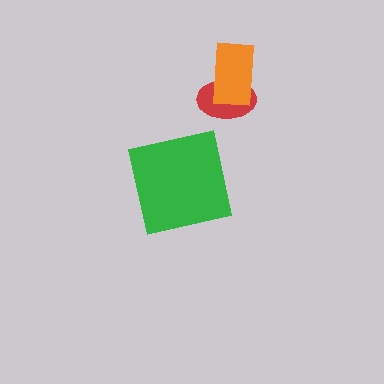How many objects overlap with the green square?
0 objects overlap with the green square.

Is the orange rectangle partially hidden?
No, no other shape covers it.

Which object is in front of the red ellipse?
The orange rectangle is in front of the red ellipse.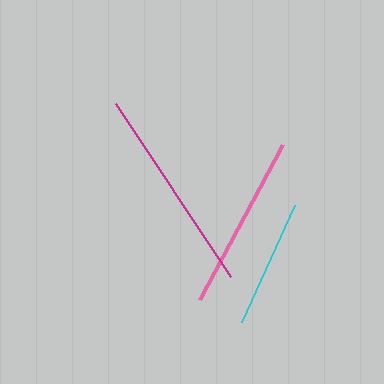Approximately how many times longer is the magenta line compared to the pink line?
The magenta line is approximately 1.2 times the length of the pink line.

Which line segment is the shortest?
The cyan line is the shortest at approximately 129 pixels.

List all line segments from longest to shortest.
From longest to shortest: magenta, pink, cyan.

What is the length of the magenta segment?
The magenta segment is approximately 208 pixels long.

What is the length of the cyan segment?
The cyan segment is approximately 129 pixels long.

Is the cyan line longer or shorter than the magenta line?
The magenta line is longer than the cyan line.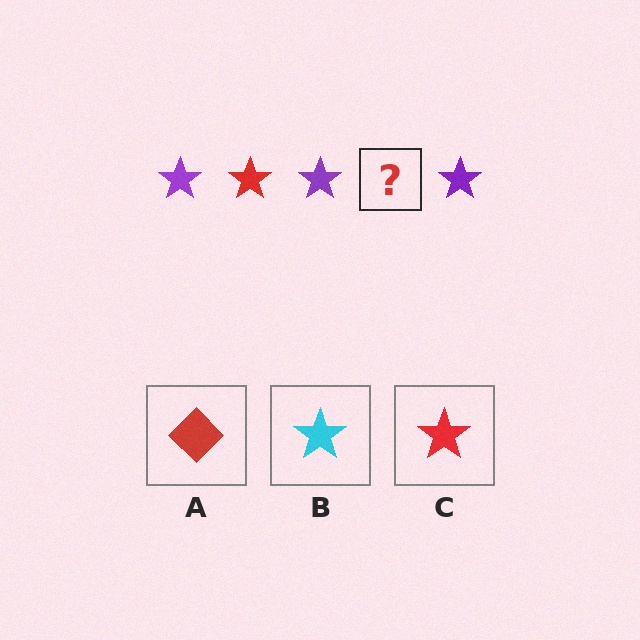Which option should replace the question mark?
Option C.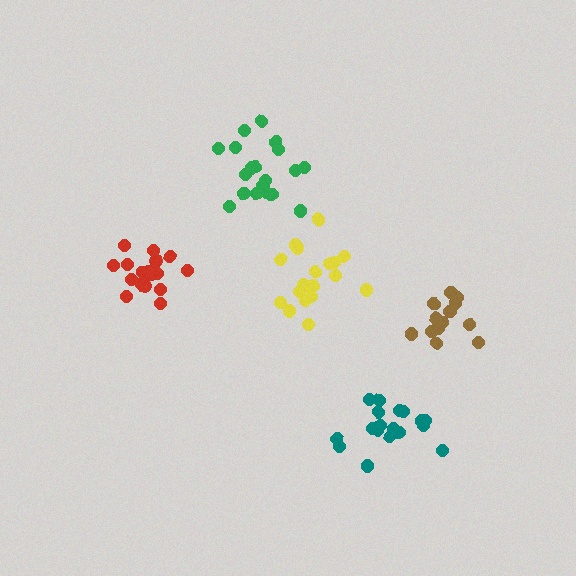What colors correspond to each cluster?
The clusters are colored: red, green, yellow, teal, brown.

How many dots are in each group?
Group 1: 17 dots, Group 2: 19 dots, Group 3: 19 dots, Group 4: 18 dots, Group 5: 13 dots (86 total).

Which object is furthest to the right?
The brown cluster is rightmost.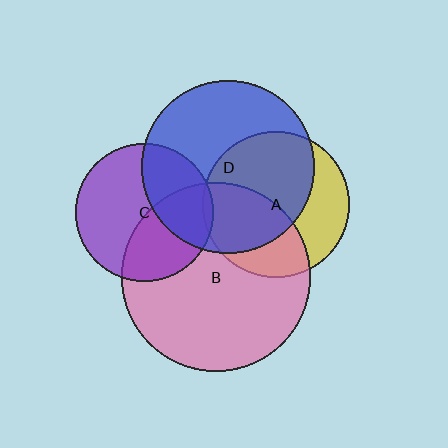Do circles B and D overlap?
Yes.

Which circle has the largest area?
Circle B (pink).